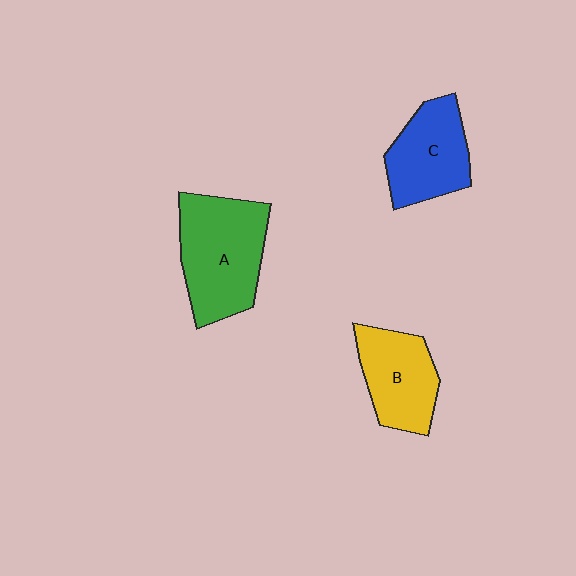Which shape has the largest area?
Shape A (green).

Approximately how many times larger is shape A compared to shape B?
Approximately 1.4 times.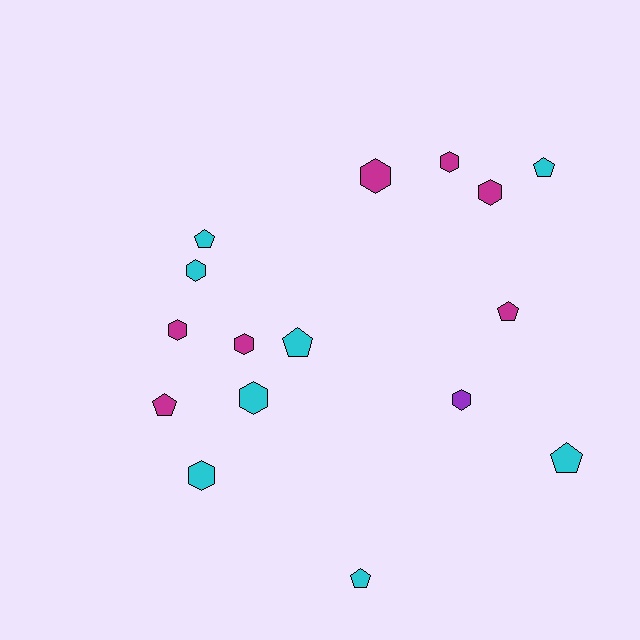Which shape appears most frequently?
Hexagon, with 9 objects.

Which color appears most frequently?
Cyan, with 8 objects.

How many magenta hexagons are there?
There are 5 magenta hexagons.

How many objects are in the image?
There are 16 objects.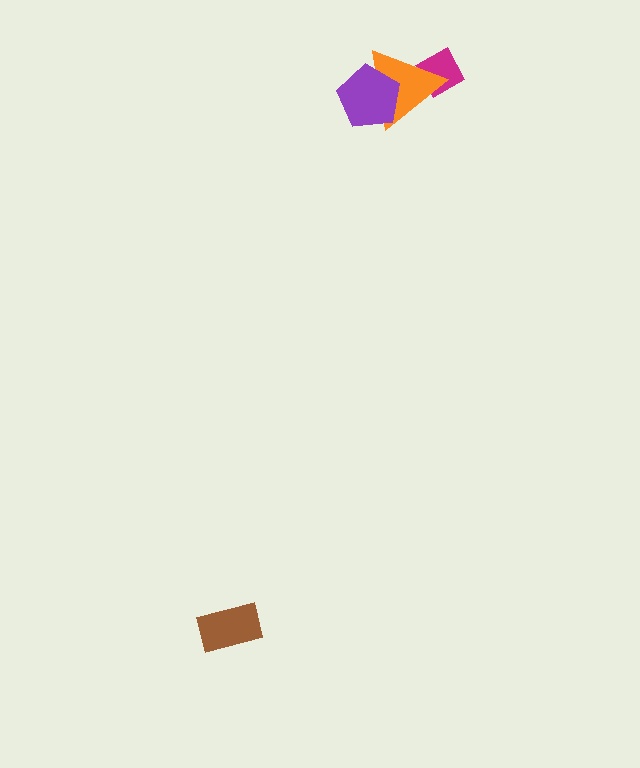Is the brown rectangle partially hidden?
No, no other shape covers it.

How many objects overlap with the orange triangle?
2 objects overlap with the orange triangle.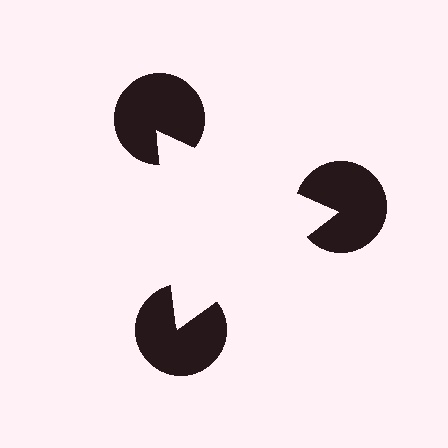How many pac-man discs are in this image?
There are 3 — one at each vertex of the illusory triangle.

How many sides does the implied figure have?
3 sides.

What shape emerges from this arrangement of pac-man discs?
An illusory triangle — its edges are inferred from the aligned wedge cuts in the pac-man discs, not physically drawn.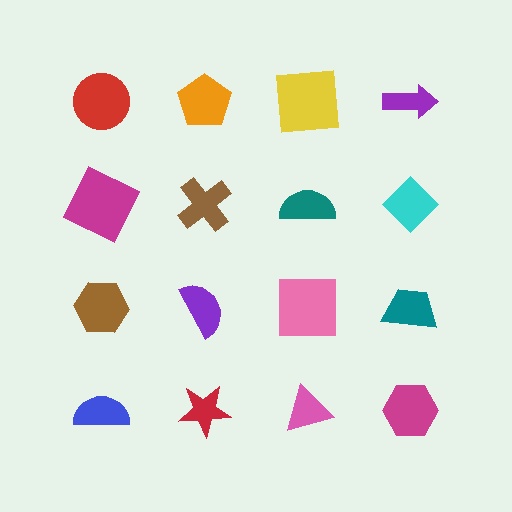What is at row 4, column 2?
A red star.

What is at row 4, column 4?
A magenta hexagon.